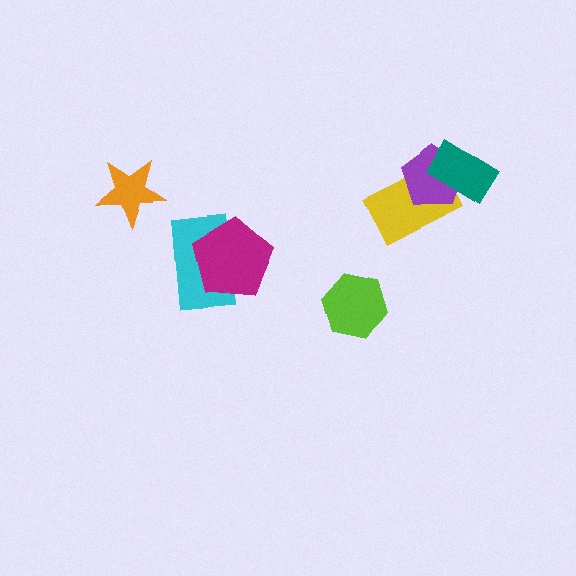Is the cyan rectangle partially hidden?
Yes, it is partially covered by another shape.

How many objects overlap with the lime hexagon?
0 objects overlap with the lime hexagon.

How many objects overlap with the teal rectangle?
2 objects overlap with the teal rectangle.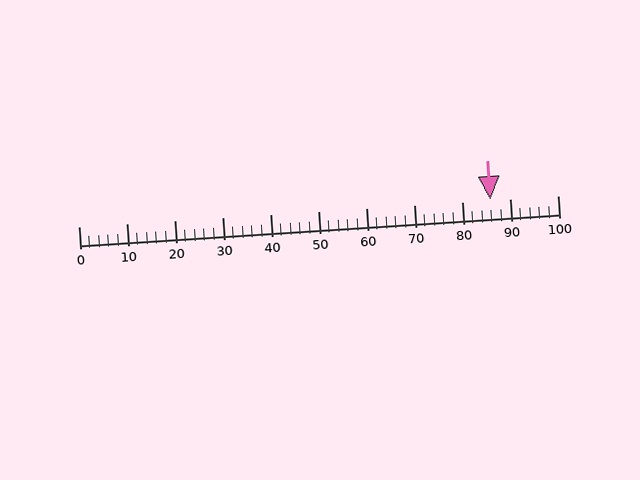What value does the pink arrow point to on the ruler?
The pink arrow points to approximately 86.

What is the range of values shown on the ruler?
The ruler shows values from 0 to 100.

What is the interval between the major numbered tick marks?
The major tick marks are spaced 10 units apart.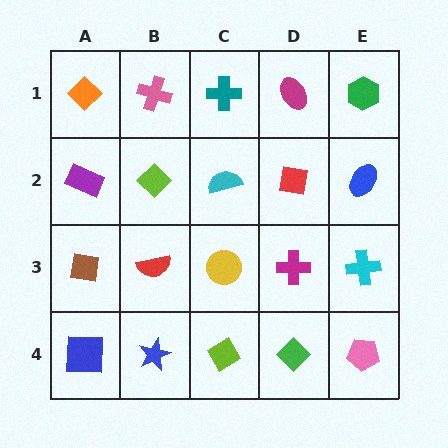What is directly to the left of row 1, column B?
An orange diamond.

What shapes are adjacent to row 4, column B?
A red semicircle (row 3, column B), a blue square (row 4, column A), a lime diamond (row 4, column C).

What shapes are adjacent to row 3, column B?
A lime diamond (row 2, column B), a blue star (row 4, column B), a brown square (row 3, column A), a yellow circle (row 3, column C).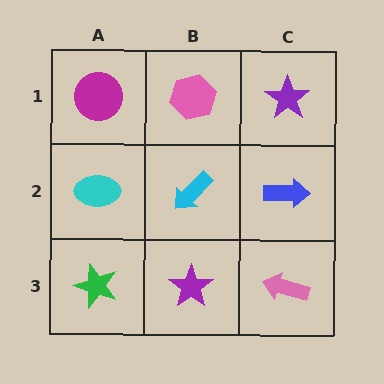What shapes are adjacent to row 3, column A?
A cyan ellipse (row 2, column A), a purple star (row 3, column B).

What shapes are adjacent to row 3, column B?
A cyan arrow (row 2, column B), a green star (row 3, column A), a pink arrow (row 3, column C).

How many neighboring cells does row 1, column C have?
2.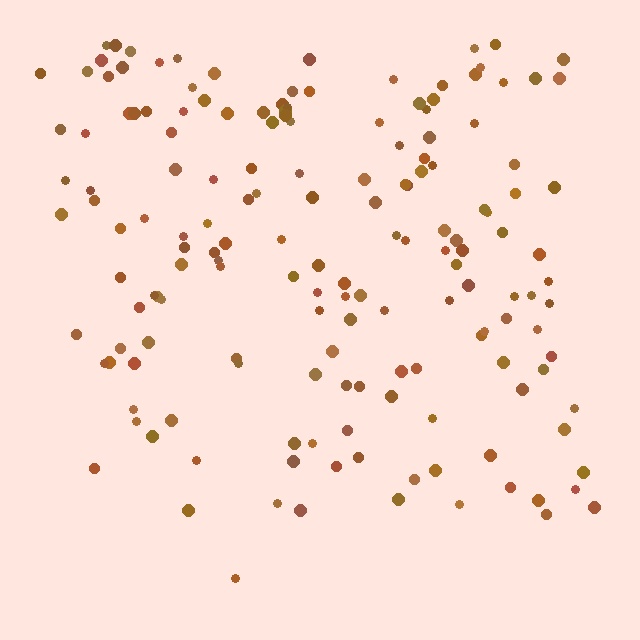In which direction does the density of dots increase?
From bottom to top, with the top side densest.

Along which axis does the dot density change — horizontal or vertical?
Vertical.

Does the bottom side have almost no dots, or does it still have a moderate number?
Still a moderate number, just noticeably fewer than the top.